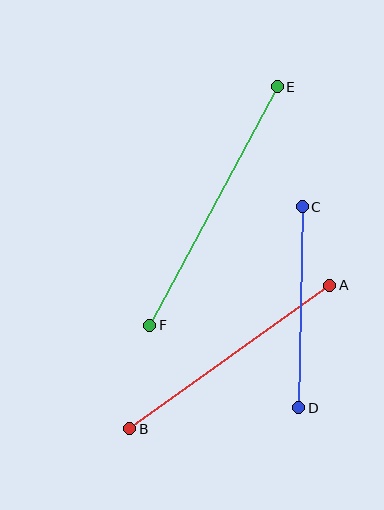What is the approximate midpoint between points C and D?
The midpoint is at approximately (300, 307) pixels.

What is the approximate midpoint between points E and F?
The midpoint is at approximately (213, 206) pixels.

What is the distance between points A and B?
The distance is approximately 246 pixels.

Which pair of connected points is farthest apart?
Points E and F are farthest apart.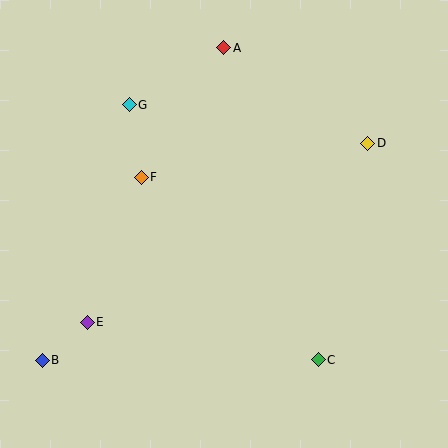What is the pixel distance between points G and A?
The distance between G and A is 110 pixels.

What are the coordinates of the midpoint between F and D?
The midpoint between F and D is at (255, 160).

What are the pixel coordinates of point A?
Point A is at (224, 48).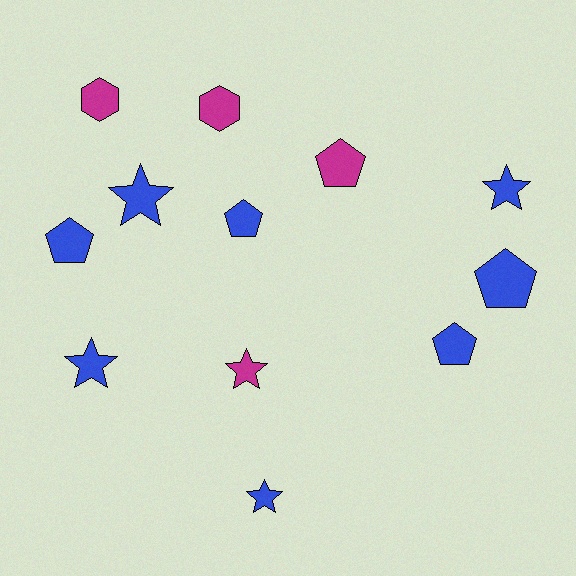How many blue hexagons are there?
There are no blue hexagons.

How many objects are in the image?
There are 12 objects.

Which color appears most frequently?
Blue, with 8 objects.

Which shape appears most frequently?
Pentagon, with 5 objects.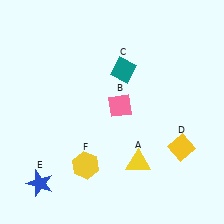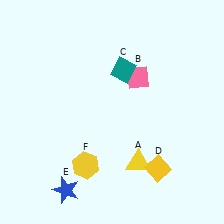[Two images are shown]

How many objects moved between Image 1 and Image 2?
3 objects moved between the two images.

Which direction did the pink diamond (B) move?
The pink diamond (B) moved up.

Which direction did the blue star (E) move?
The blue star (E) moved right.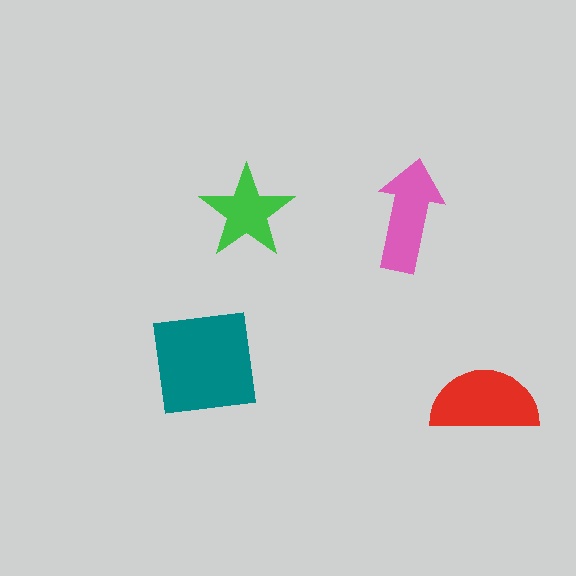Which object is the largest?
The teal square.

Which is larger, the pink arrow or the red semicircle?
The red semicircle.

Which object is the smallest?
The green star.